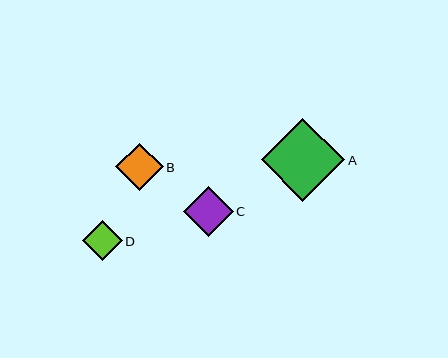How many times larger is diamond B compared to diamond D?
Diamond B is approximately 1.2 times the size of diamond D.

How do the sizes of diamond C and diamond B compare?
Diamond C and diamond B are approximately the same size.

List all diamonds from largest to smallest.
From largest to smallest: A, C, B, D.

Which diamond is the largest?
Diamond A is the largest with a size of approximately 83 pixels.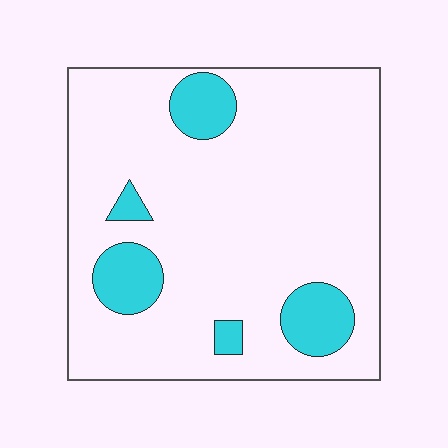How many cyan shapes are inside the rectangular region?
5.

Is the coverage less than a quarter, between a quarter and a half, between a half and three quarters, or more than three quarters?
Less than a quarter.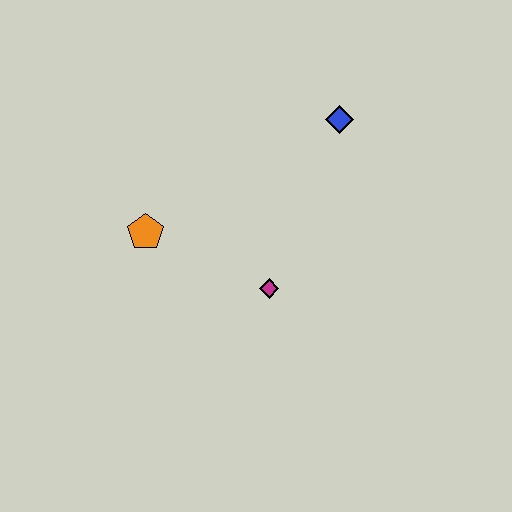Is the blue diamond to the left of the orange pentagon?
No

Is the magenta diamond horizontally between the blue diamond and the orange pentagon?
Yes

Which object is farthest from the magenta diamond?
The blue diamond is farthest from the magenta diamond.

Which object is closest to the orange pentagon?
The magenta diamond is closest to the orange pentagon.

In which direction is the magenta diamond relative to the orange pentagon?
The magenta diamond is to the right of the orange pentagon.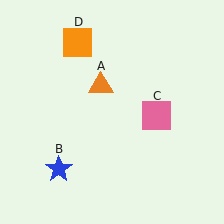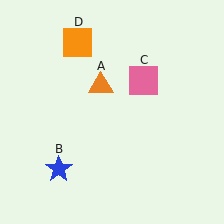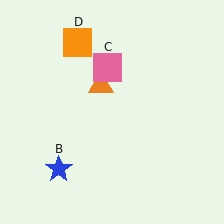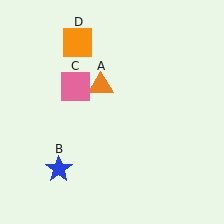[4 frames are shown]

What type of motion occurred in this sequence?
The pink square (object C) rotated counterclockwise around the center of the scene.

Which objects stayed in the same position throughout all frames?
Orange triangle (object A) and blue star (object B) and orange square (object D) remained stationary.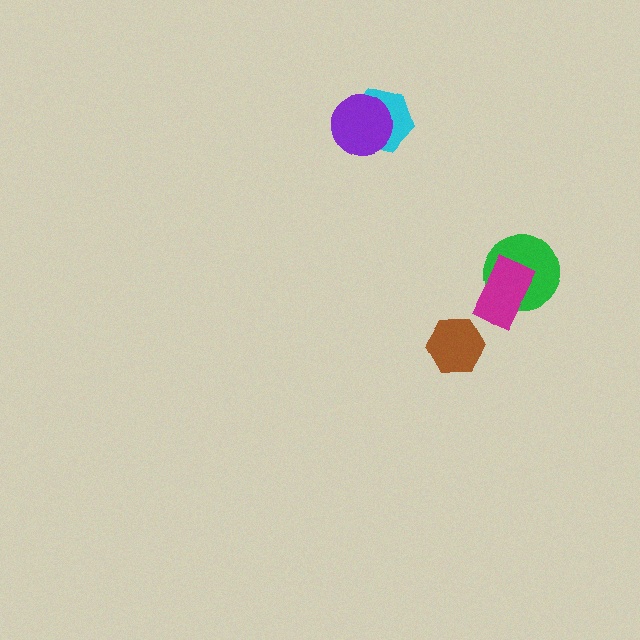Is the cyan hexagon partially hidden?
Yes, it is partially covered by another shape.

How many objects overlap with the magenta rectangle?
1 object overlaps with the magenta rectangle.